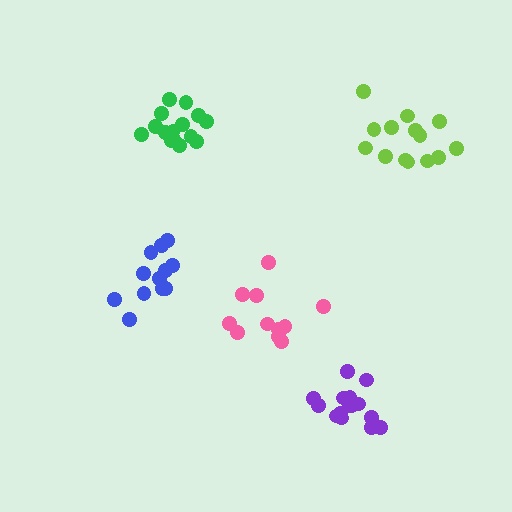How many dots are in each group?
Group 1: 14 dots, Group 2: 15 dots, Group 3: 12 dots, Group 4: 15 dots, Group 5: 11 dots (67 total).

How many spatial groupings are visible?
There are 5 spatial groupings.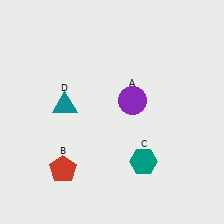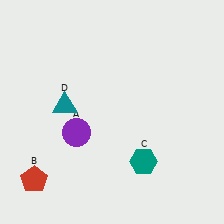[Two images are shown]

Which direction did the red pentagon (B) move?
The red pentagon (B) moved left.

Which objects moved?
The objects that moved are: the purple circle (A), the red pentagon (B).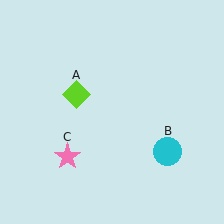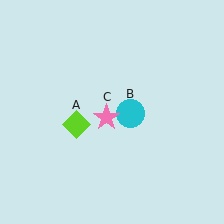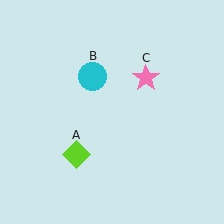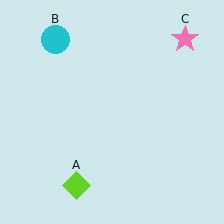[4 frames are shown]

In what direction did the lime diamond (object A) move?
The lime diamond (object A) moved down.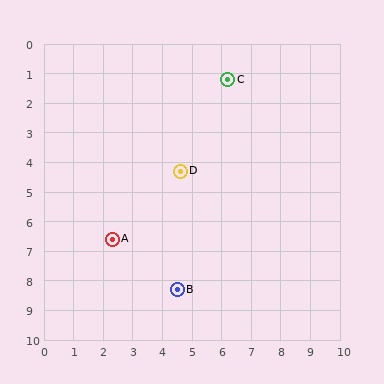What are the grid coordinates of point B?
Point B is at approximately (4.5, 8.3).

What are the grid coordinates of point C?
Point C is at approximately (6.2, 1.2).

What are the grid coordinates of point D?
Point D is at approximately (4.6, 4.3).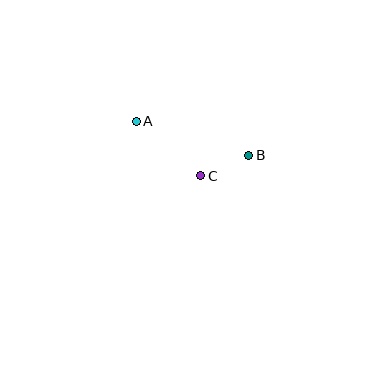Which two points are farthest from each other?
Points A and B are farthest from each other.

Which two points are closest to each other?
Points B and C are closest to each other.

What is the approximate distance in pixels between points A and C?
The distance between A and C is approximately 84 pixels.